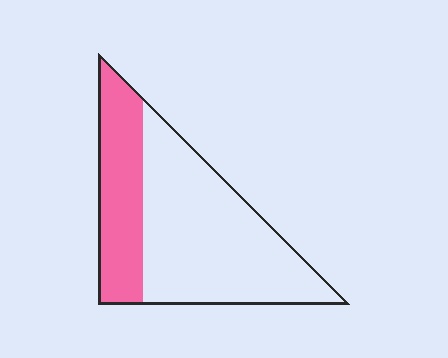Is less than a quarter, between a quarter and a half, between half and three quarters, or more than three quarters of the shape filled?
Between a quarter and a half.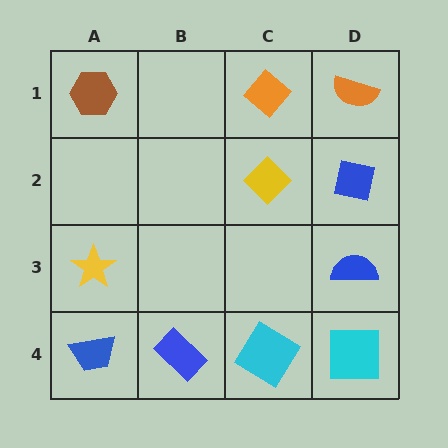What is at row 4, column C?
A cyan diamond.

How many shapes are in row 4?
4 shapes.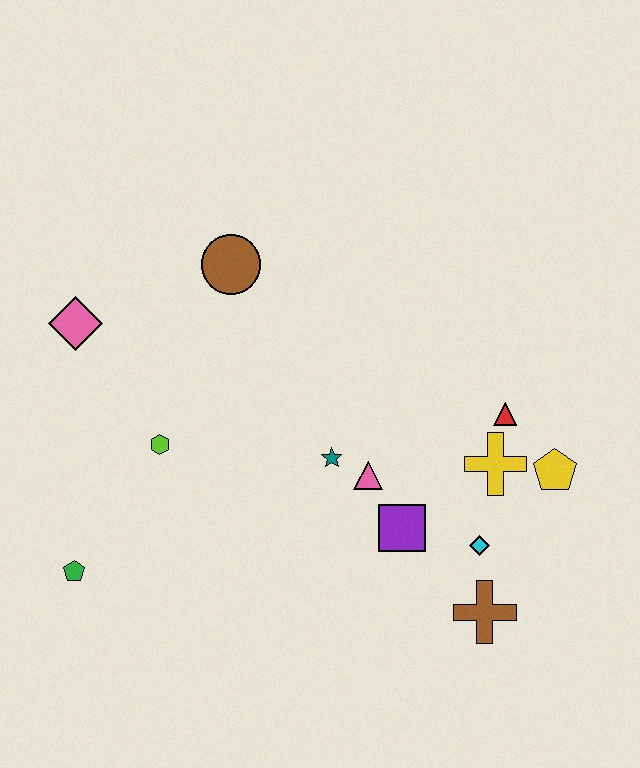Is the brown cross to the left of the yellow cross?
Yes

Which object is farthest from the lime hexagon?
The yellow pentagon is farthest from the lime hexagon.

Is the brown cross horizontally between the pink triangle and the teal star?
No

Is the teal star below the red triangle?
Yes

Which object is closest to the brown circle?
The pink diamond is closest to the brown circle.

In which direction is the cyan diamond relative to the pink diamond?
The cyan diamond is to the right of the pink diamond.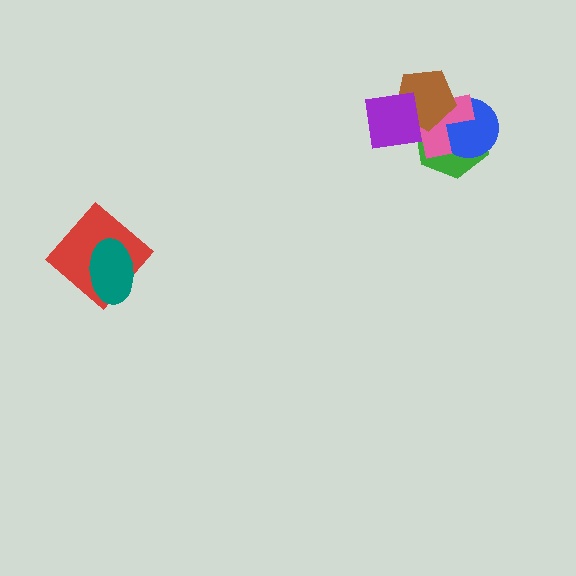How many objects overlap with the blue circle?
3 objects overlap with the blue circle.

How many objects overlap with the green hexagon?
4 objects overlap with the green hexagon.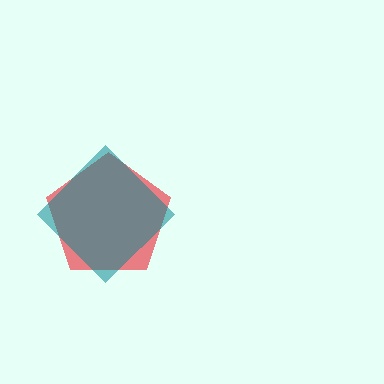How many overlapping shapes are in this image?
There are 2 overlapping shapes in the image.